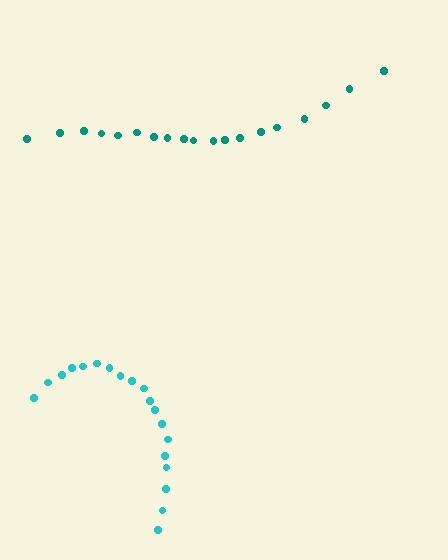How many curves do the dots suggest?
There are 2 distinct paths.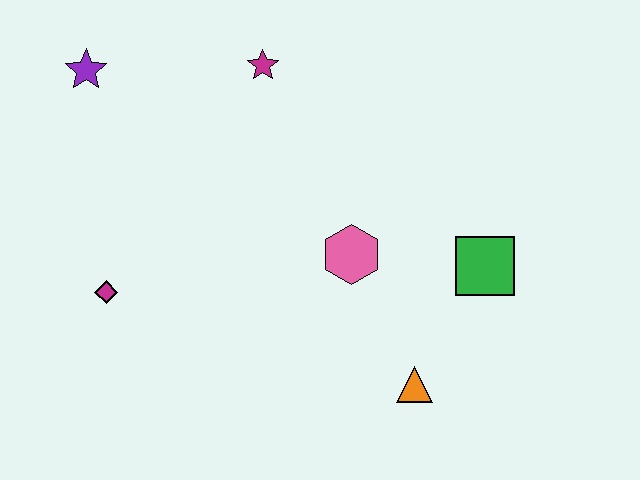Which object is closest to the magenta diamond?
The purple star is closest to the magenta diamond.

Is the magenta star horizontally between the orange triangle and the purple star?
Yes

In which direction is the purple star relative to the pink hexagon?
The purple star is to the left of the pink hexagon.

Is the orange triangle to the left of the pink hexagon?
No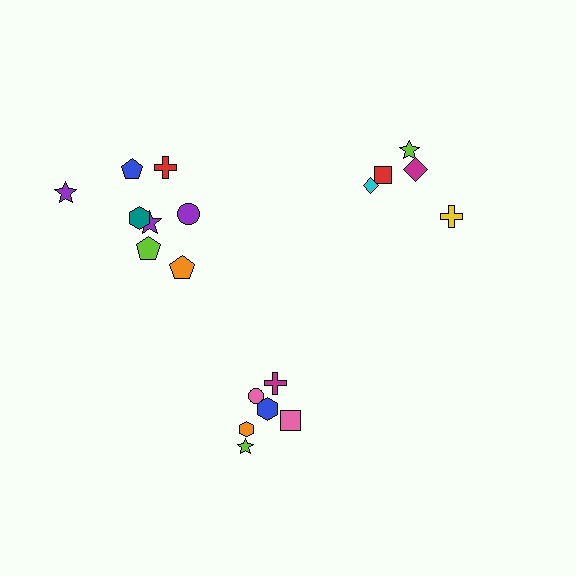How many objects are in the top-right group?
There are 5 objects.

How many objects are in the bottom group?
There are 6 objects.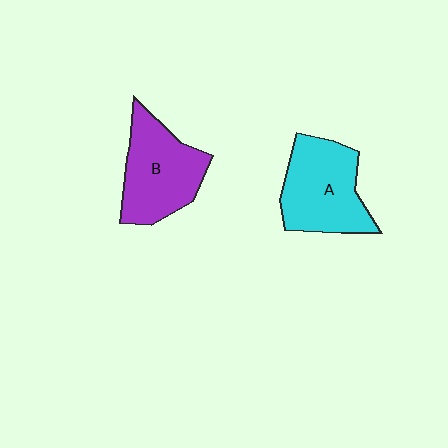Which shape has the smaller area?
Shape B (purple).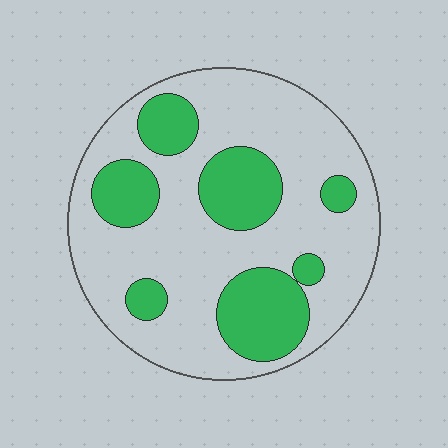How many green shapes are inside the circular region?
7.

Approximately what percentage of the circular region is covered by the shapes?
Approximately 30%.